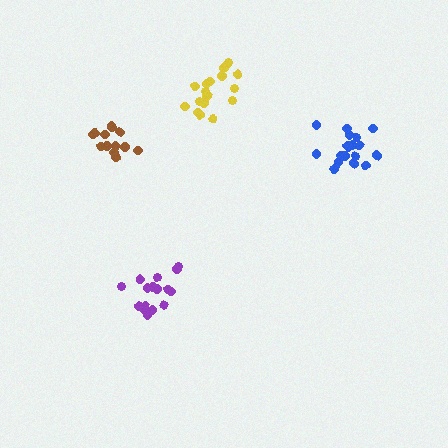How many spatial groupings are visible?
There are 4 spatial groupings.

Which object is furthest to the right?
The blue cluster is rightmost.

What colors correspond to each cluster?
The clusters are colored: brown, purple, yellow, blue.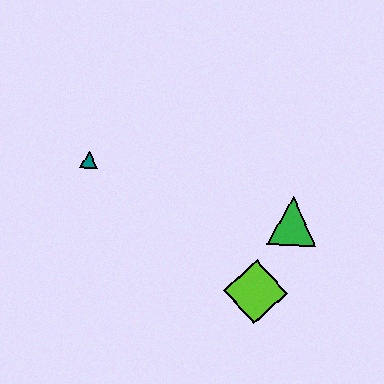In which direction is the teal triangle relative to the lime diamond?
The teal triangle is to the left of the lime diamond.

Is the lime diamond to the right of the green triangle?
No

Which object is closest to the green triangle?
The lime diamond is closest to the green triangle.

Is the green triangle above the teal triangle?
No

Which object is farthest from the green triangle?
The teal triangle is farthest from the green triangle.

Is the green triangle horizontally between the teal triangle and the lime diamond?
No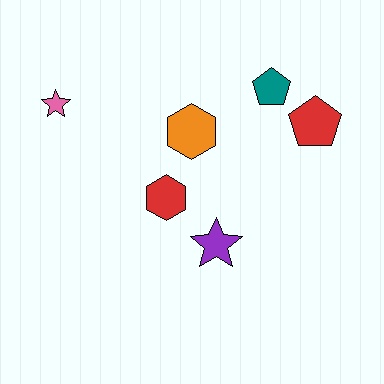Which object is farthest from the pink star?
The red pentagon is farthest from the pink star.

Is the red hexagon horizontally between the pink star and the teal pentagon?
Yes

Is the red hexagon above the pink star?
No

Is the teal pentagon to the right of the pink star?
Yes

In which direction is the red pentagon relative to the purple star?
The red pentagon is above the purple star.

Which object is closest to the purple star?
The red hexagon is closest to the purple star.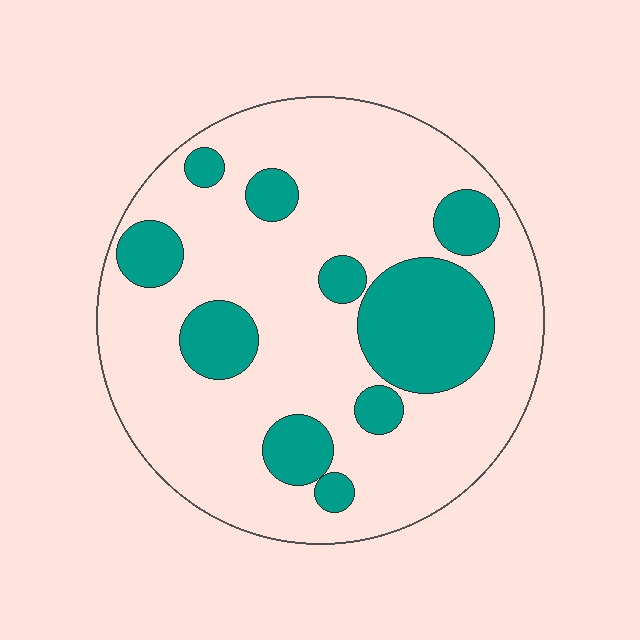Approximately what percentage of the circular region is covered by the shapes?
Approximately 25%.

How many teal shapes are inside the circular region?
10.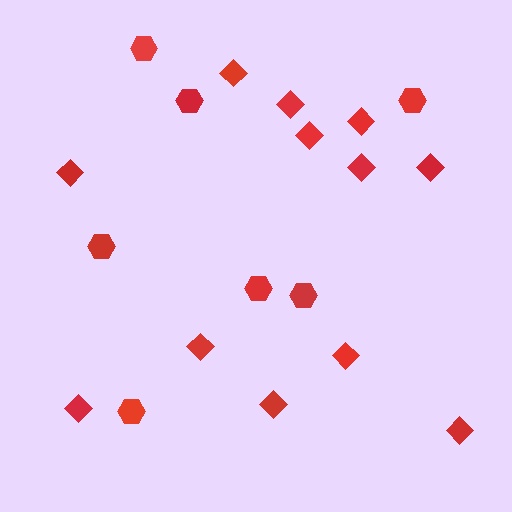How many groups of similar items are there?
There are 2 groups: one group of diamonds (12) and one group of hexagons (7).